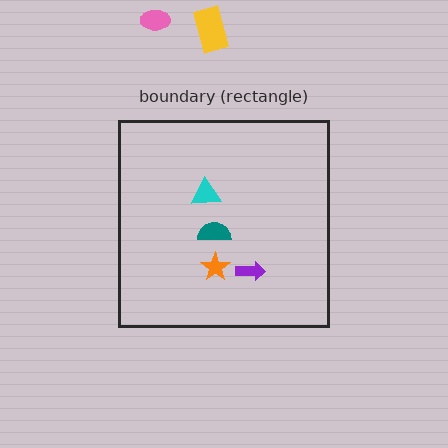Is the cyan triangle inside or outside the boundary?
Inside.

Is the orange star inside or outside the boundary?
Inside.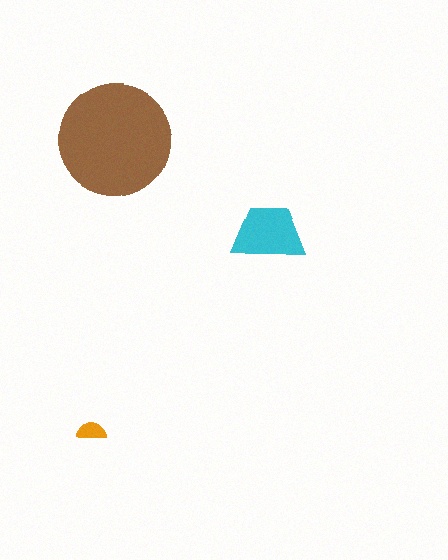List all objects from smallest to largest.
The orange semicircle, the cyan trapezoid, the brown circle.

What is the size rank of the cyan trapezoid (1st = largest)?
2nd.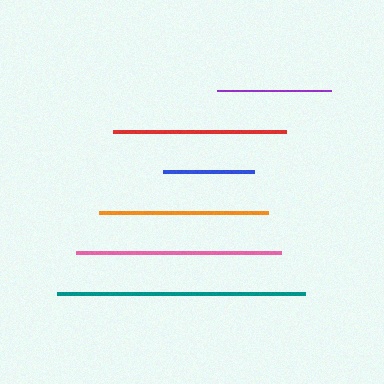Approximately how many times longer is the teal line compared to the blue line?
The teal line is approximately 2.7 times the length of the blue line.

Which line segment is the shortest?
The blue line is the shortest at approximately 91 pixels.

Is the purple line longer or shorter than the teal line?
The teal line is longer than the purple line.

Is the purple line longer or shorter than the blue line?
The purple line is longer than the blue line.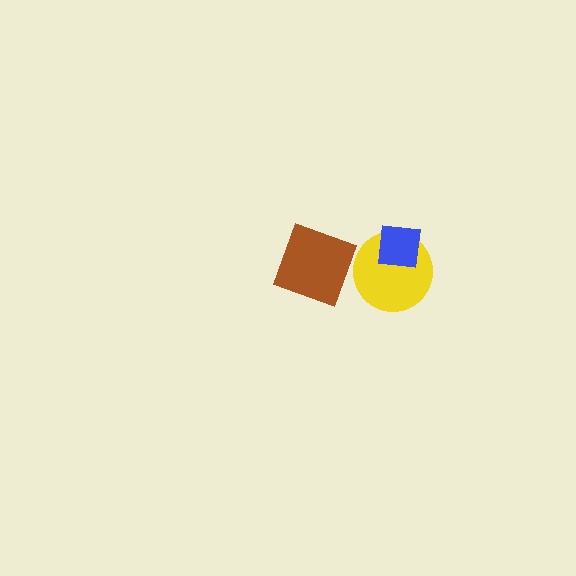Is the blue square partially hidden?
No, no other shape covers it.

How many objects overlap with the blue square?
1 object overlaps with the blue square.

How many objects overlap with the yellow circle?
1 object overlaps with the yellow circle.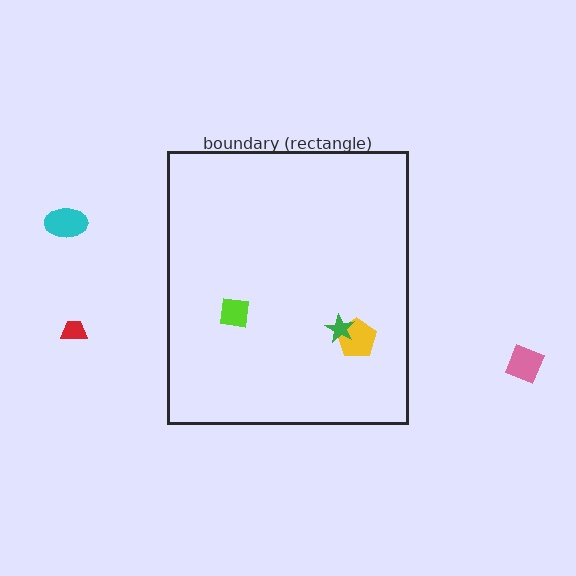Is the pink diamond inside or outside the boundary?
Outside.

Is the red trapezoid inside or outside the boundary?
Outside.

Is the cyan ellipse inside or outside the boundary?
Outside.